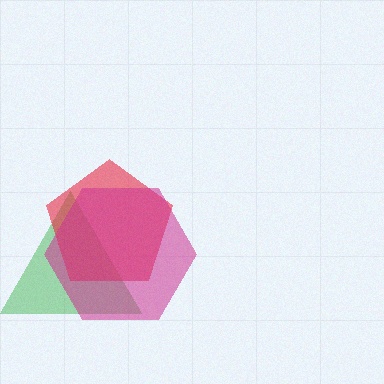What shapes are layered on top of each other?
The layered shapes are: a green triangle, a red pentagon, a magenta hexagon.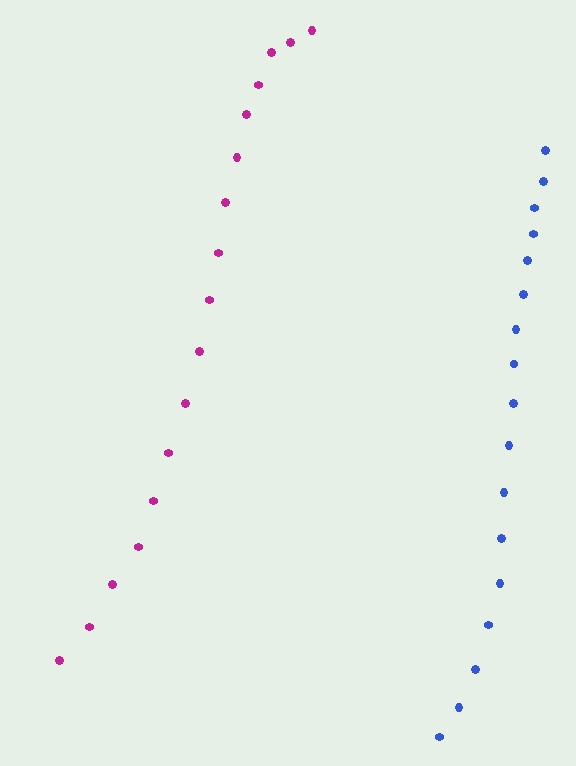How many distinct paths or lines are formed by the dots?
There are 2 distinct paths.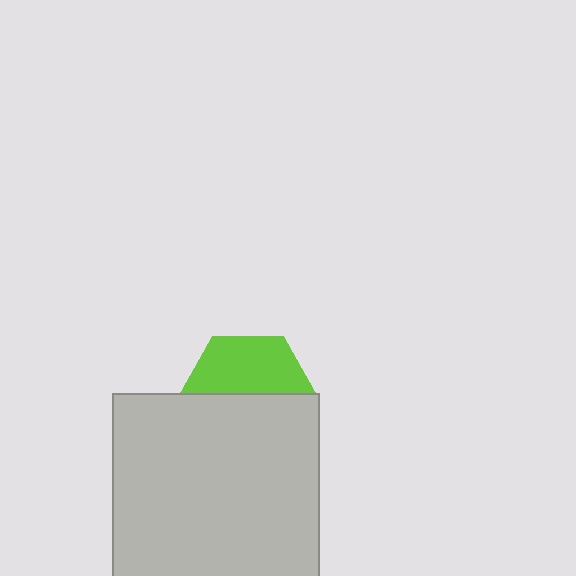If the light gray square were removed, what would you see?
You would see the complete lime hexagon.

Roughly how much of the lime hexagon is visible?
About half of it is visible (roughly 45%).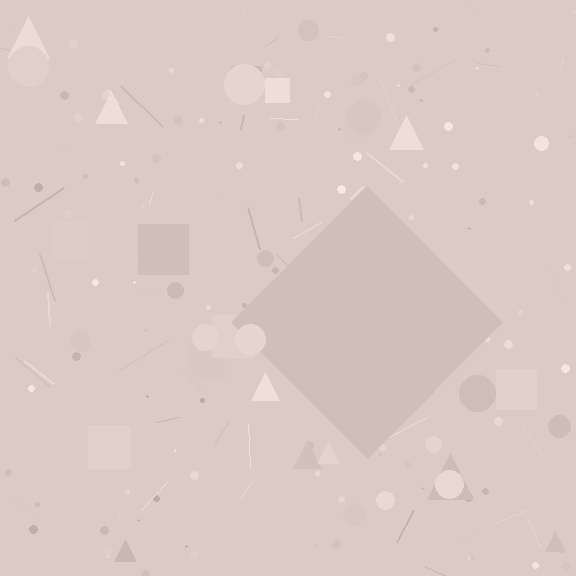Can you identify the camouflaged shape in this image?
The camouflaged shape is a diamond.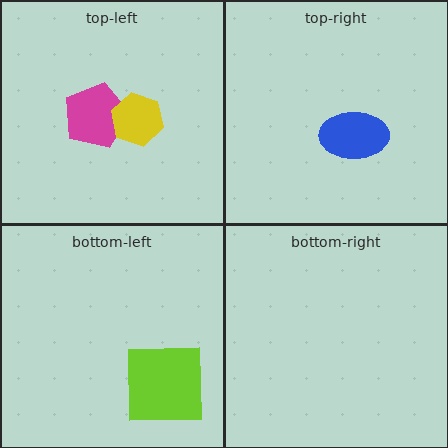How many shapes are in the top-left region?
2.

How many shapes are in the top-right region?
1.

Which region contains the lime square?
The bottom-left region.